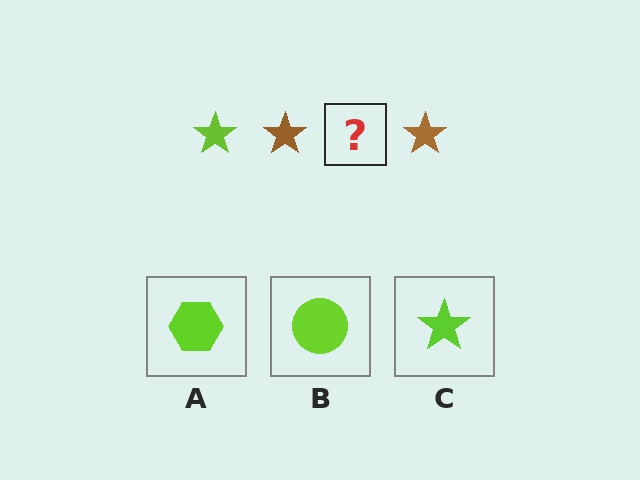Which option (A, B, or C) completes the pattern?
C.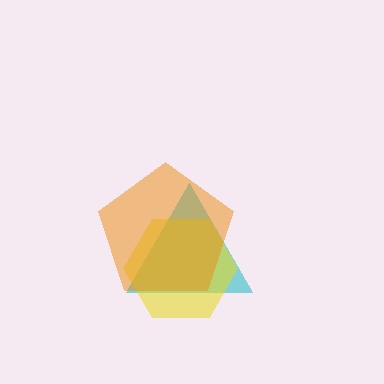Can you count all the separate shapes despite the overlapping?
Yes, there are 3 separate shapes.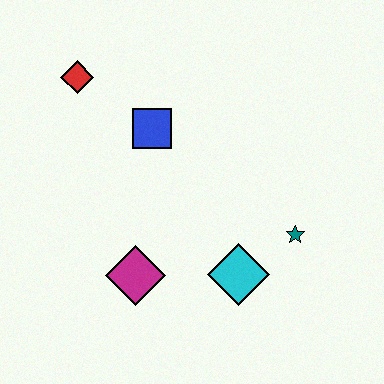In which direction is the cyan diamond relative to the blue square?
The cyan diamond is below the blue square.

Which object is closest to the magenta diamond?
The cyan diamond is closest to the magenta diamond.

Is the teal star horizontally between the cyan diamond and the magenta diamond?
No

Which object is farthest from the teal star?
The red diamond is farthest from the teal star.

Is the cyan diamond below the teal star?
Yes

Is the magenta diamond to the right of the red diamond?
Yes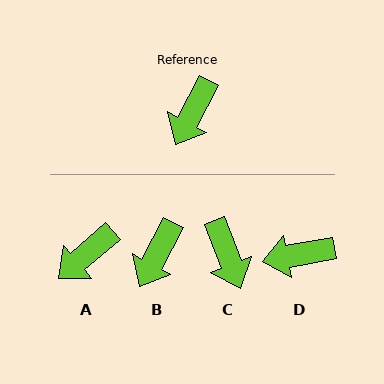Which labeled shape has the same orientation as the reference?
B.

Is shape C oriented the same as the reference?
No, it is off by about 49 degrees.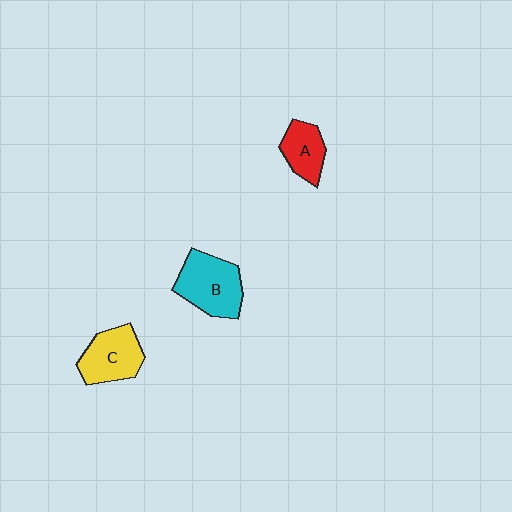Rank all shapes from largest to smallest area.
From largest to smallest: B (cyan), C (yellow), A (red).